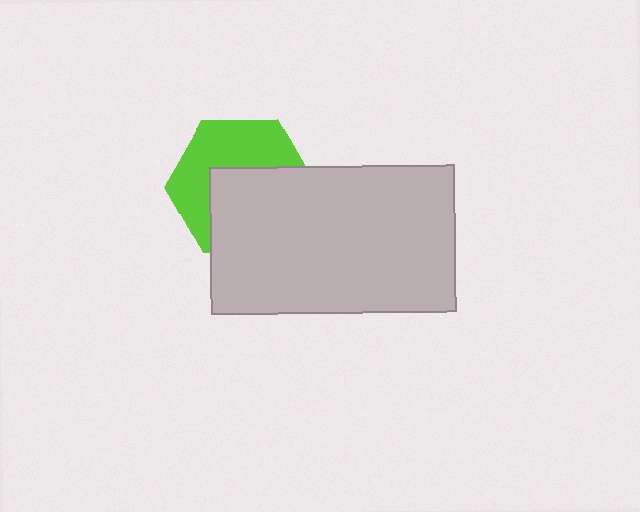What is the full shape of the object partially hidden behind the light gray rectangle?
The partially hidden object is a lime hexagon.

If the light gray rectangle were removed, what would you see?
You would see the complete lime hexagon.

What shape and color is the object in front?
The object in front is a light gray rectangle.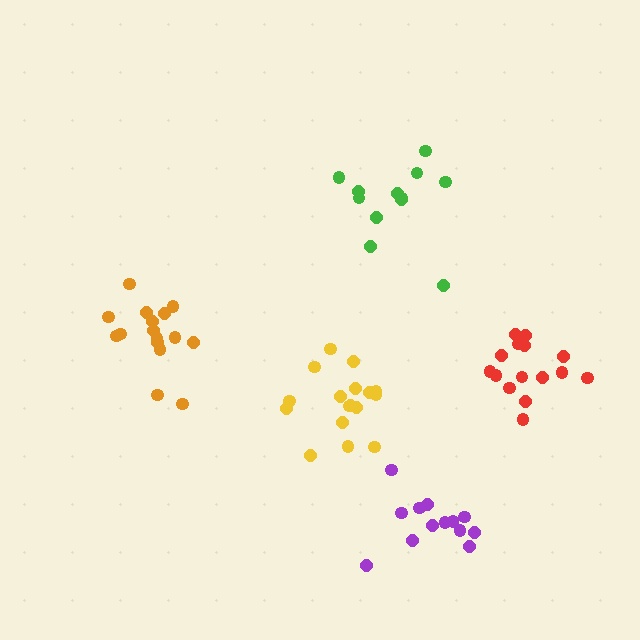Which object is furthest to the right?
The red cluster is rightmost.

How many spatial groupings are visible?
There are 5 spatial groupings.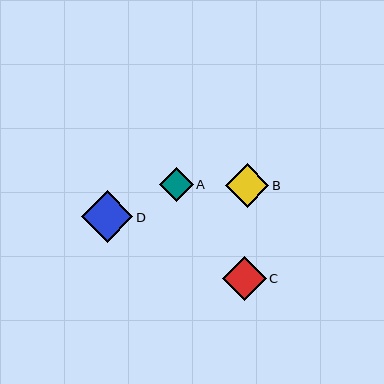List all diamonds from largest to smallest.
From largest to smallest: D, B, C, A.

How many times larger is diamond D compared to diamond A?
Diamond D is approximately 1.5 times the size of diamond A.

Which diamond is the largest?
Diamond D is the largest with a size of approximately 51 pixels.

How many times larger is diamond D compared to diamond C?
Diamond D is approximately 1.2 times the size of diamond C.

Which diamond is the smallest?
Diamond A is the smallest with a size of approximately 34 pixels.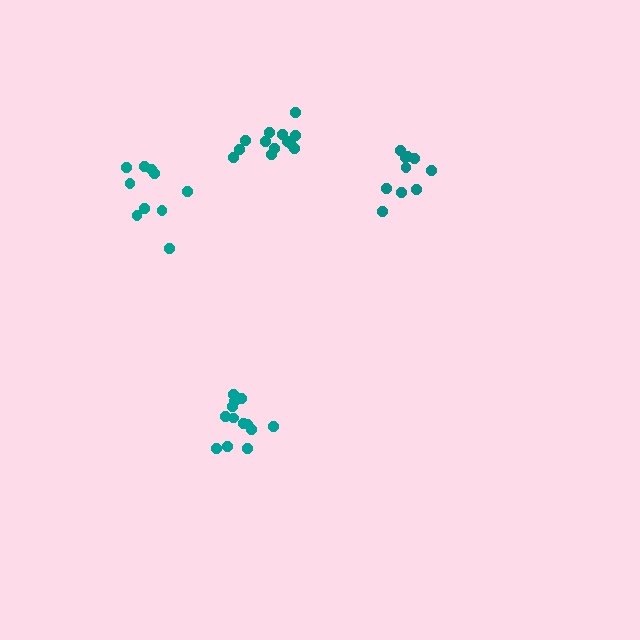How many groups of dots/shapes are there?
There are 4 groups.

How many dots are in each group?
Group 1: 13 dots, Group 2: 10 dots, Group 3: 13 dots, Group 4: 11 dots (47 total).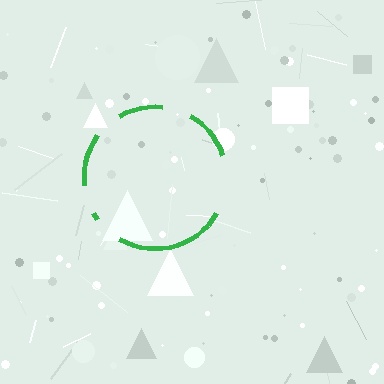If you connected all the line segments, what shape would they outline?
They would outline a circle.